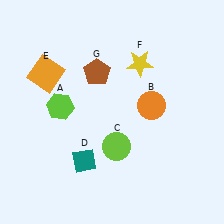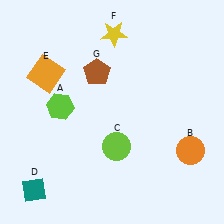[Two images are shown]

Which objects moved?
The objects that moved are: the orange circle (B), the teal diamond (D), the yellow star (F).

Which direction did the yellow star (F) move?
The yellow star (F) moved up.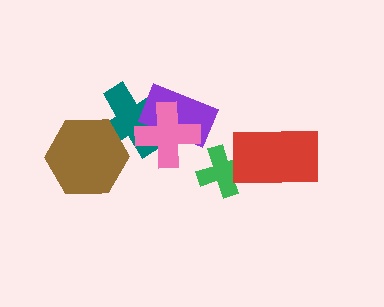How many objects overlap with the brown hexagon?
1 object overlaps with the brown hexagon.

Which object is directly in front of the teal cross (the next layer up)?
The brown hexagon is directly in front of the teal cross.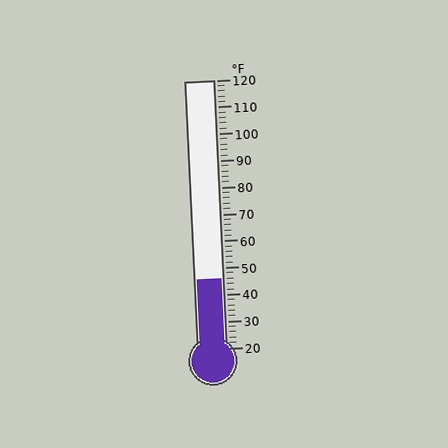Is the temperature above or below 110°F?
The temperature is below 110°F.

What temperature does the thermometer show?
The thermometer shows approximately 46°F.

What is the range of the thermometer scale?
The thermometer scale ranges from 20°F to 120°F.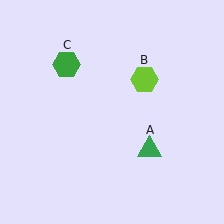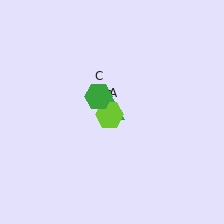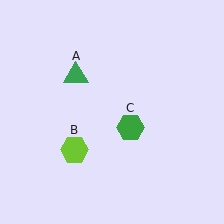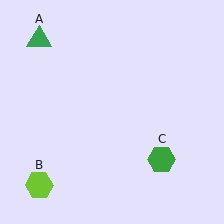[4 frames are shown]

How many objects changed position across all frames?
3 objects changed position: green triangle (object A), lime hexagon (object B), green hexagon (object C).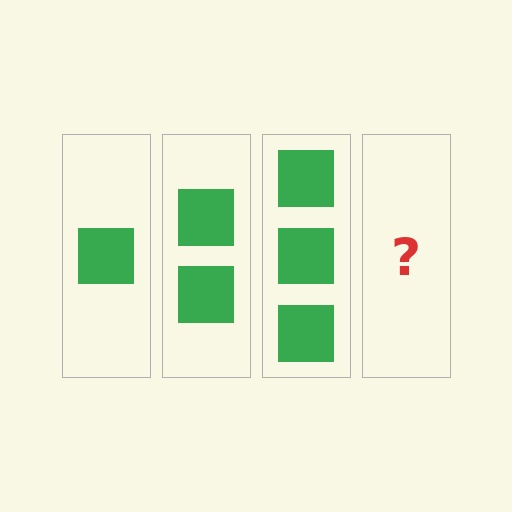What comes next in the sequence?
The next element should be 4 squares.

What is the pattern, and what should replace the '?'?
The pattern is that each step adds one more square. The '?' should be 4 squares.